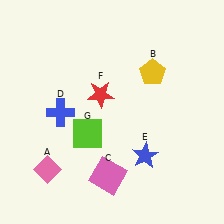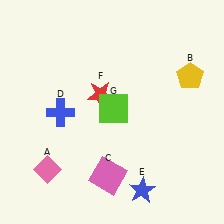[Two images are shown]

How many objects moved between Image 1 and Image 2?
3 objects moved between the two images.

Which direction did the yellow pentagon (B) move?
The yellow pentagon (B) moved right.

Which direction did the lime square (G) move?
The lime square (G) moved right.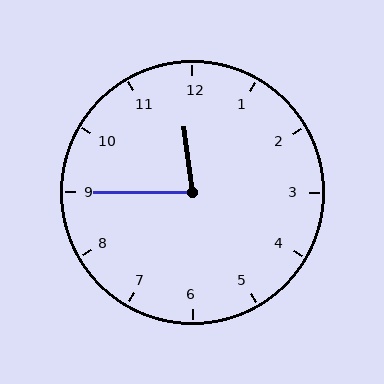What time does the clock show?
11:45.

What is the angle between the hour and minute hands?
Approximately 82 degrees.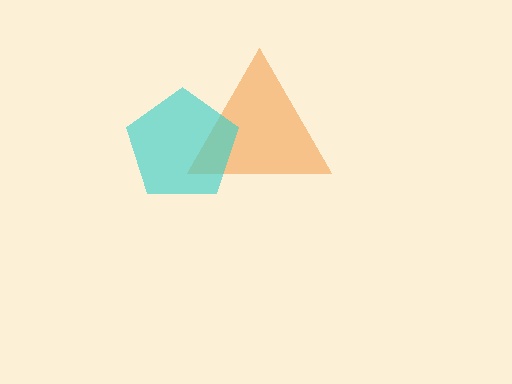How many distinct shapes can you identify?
There are 2 distinct shapes: an orange triangle, a cyan pentagon.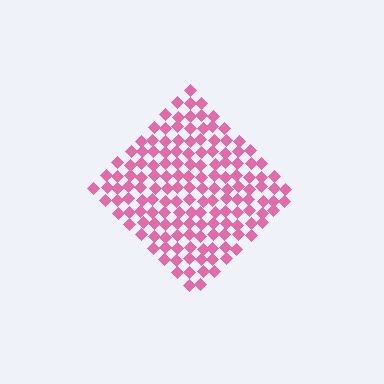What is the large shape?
The large shape is a diamond.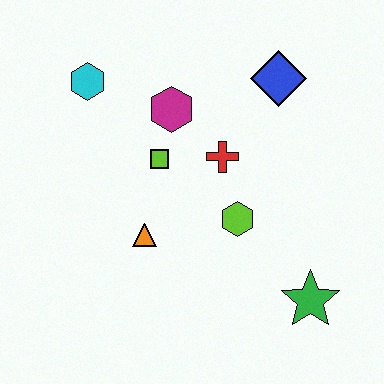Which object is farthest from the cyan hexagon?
The green star is farthest from the cyan hexagon.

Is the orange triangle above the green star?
Yes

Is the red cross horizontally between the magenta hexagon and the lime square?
No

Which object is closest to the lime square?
The magenta hexagon is closest to the lime square.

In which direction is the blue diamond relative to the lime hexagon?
The blue diamond is above the lime hexagon.